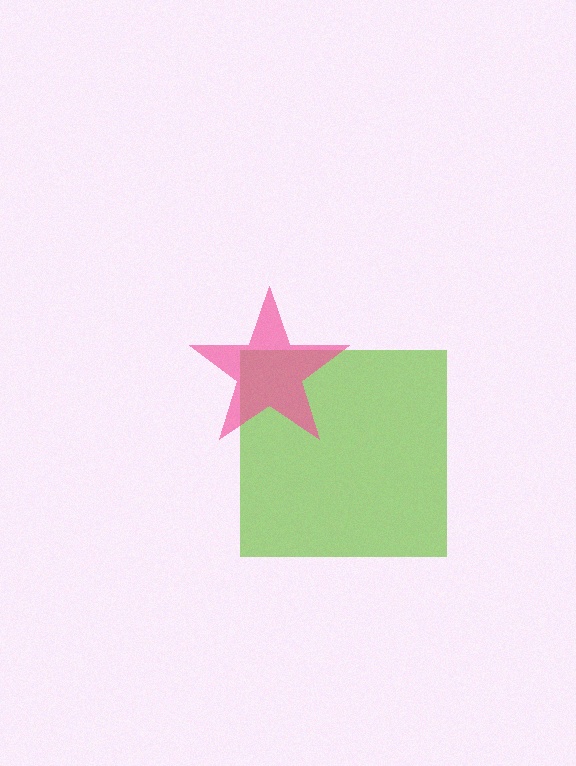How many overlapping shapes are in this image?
There are 2 overlapping shapes in the image.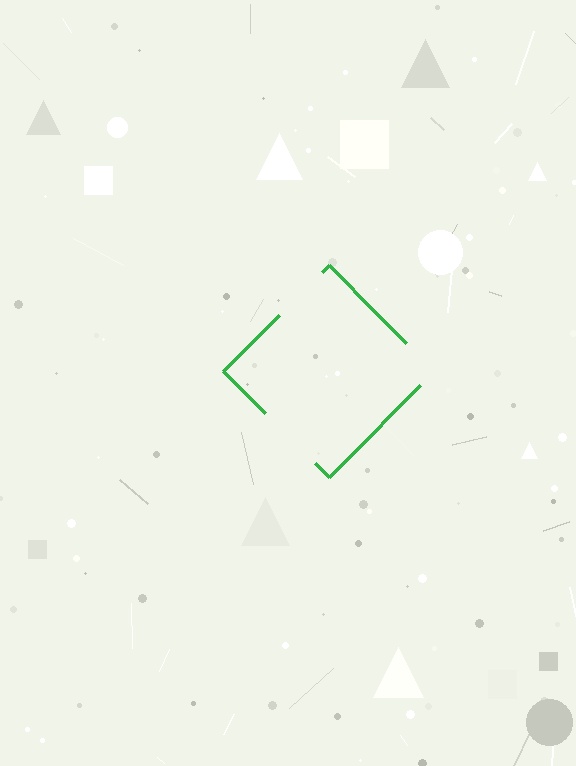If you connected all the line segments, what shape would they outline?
They would outline a diamond.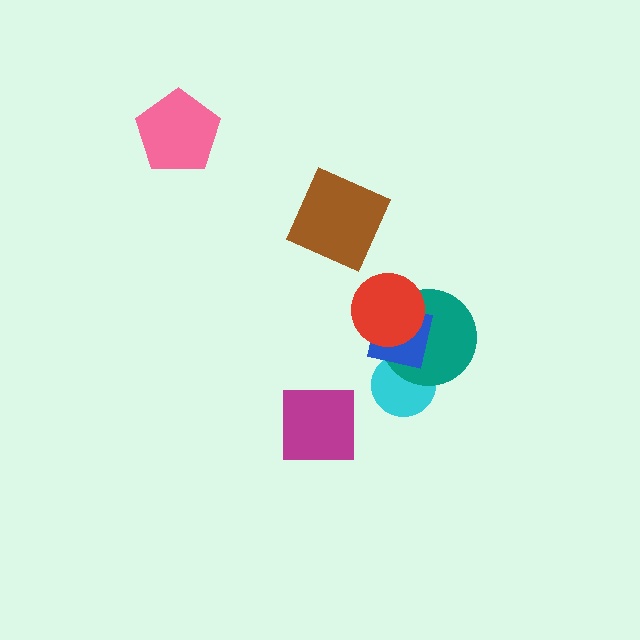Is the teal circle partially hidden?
Yes, it is partially covered by another shape.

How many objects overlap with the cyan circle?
2 objects overlap with the cyan circle.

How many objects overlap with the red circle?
2 objects overlap with the red circle.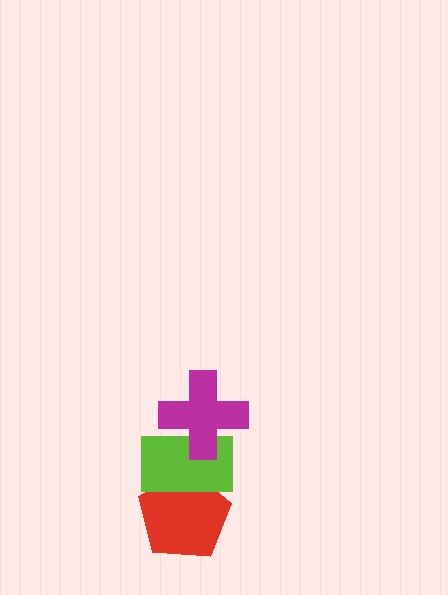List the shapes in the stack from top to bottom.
From top to bottom: the magenta cross, the lime rectangle, the red pentagon.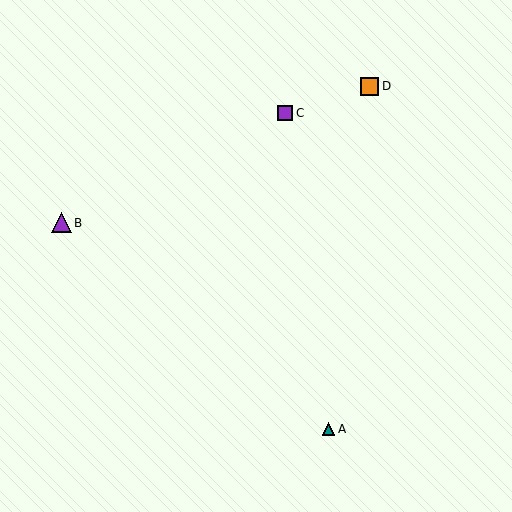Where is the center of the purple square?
The center of the purple square is at (285, 113).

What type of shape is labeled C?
Shape C is a purple square.